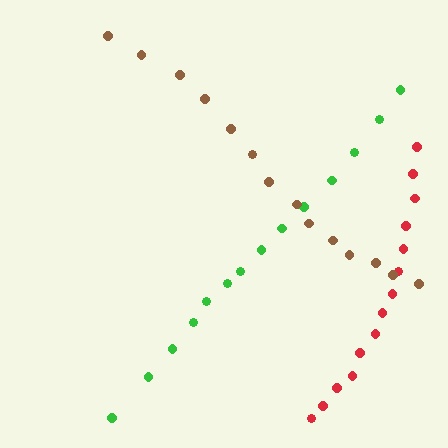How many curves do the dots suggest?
There are 3 distinct paths.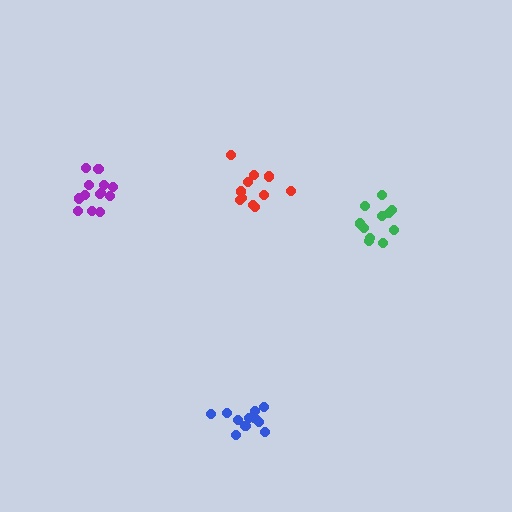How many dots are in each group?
Group 1: 11 dots, Group 2: 11 dots, Group 3: 13 dots, Group 4: 13 dots (48 total).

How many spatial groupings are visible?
There are 4 spatial groupings.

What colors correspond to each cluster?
The clusters are colored: blue, red, green, purple.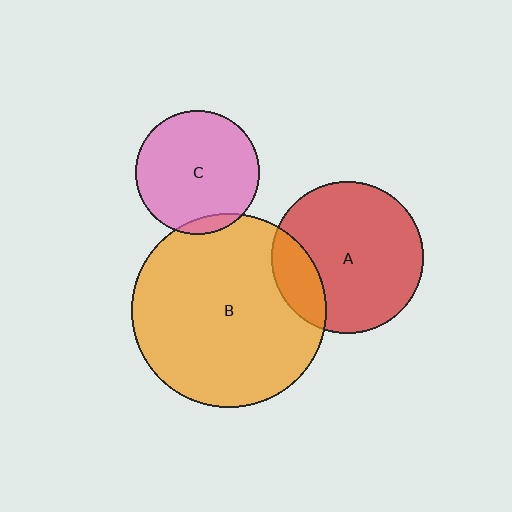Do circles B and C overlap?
Yes.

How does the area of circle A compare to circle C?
Approximately 1.5 times.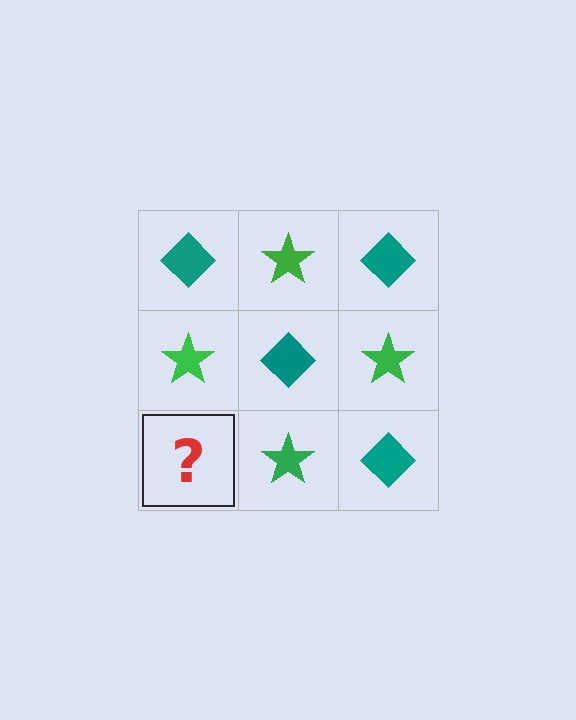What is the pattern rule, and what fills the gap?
The rule is that it alternates teal diamond and green star in a checkerboard pattern. The gap should be filled with a teal diamond.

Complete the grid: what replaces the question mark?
The question mark should be replaced with a teal diamond.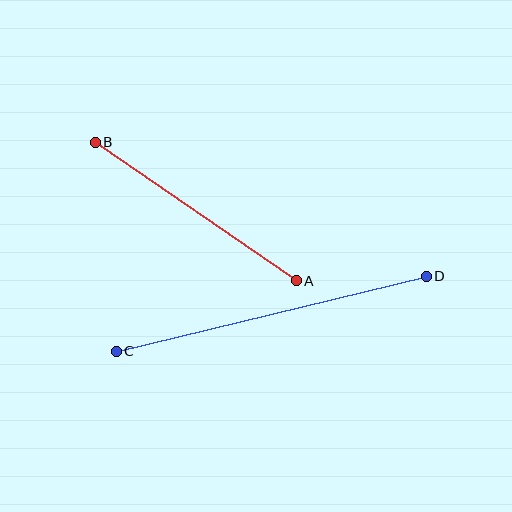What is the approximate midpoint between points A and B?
The midpoint is at approximately (196, 211) pixels.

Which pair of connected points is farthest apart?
Points C and D are farthest apart.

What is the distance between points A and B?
The distance is approximately 244 pixels.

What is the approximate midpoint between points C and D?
The midpoint is at approximately (271, 314) pixels.